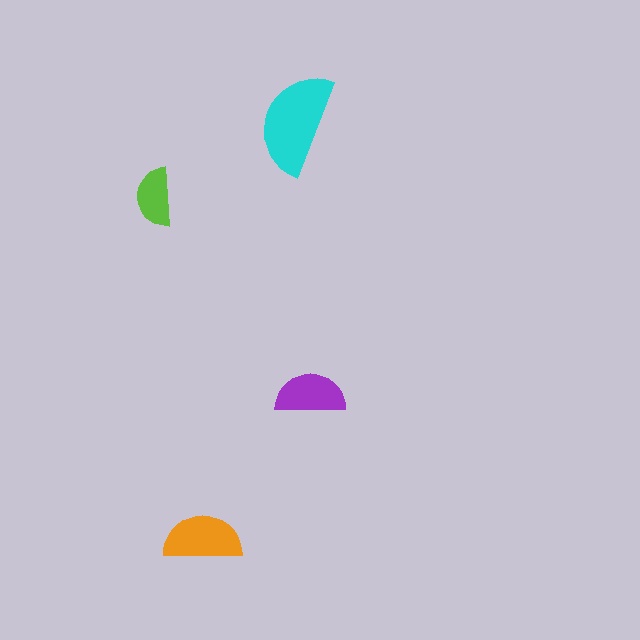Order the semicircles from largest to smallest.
the cyan one, the orange one, the purple one, the lime one.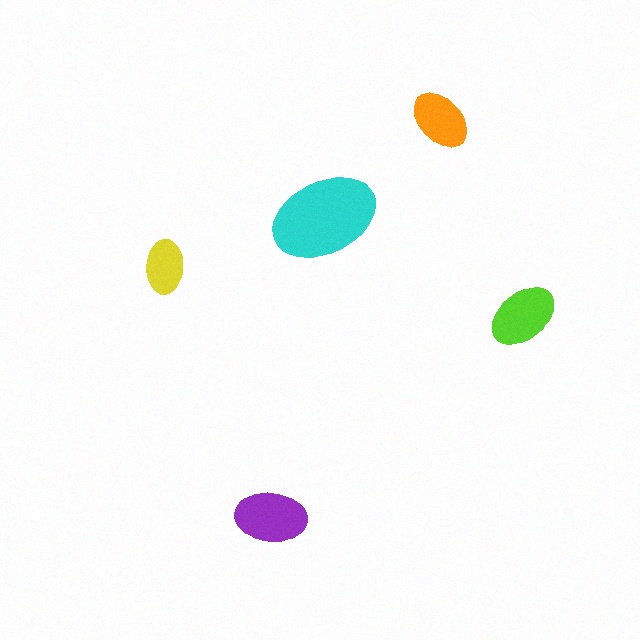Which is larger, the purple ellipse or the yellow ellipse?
The purple one.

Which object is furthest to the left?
The yellow ellipse is leftmost.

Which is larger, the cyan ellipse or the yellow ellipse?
The cyan one.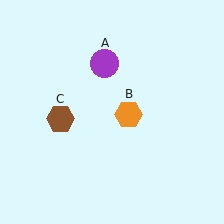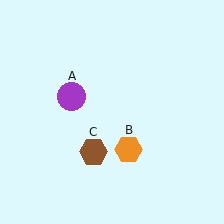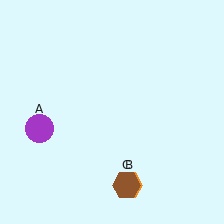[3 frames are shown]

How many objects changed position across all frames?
3 objects changed position: purple circle (object A), orange hexagon (object B), brown hexagon (object C).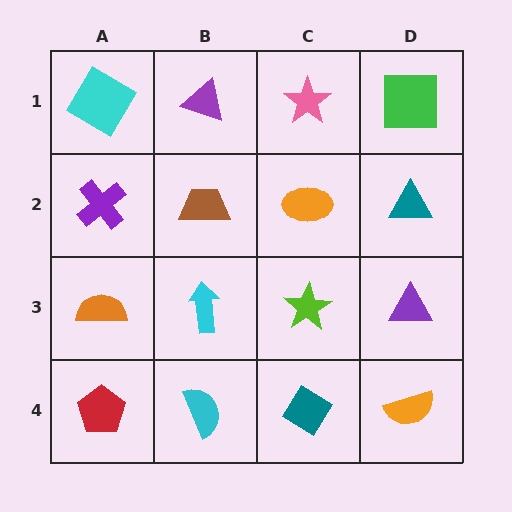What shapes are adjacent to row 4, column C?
A lime star (row 3, column C), a cyan semicircle (row 4, column B), an orange semicircle (row 4, column D).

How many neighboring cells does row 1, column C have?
3.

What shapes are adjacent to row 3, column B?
A brown trapezoid (row 2, column B), a cyan semicircle (row 4, column B), an orange semicircle (row 3, column A), a lime star (row 3, column C).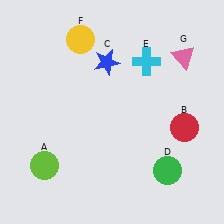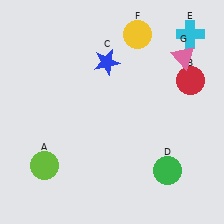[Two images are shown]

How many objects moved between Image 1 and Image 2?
3 objects moved between the two images.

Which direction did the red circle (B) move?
The red circle (B) moved up.